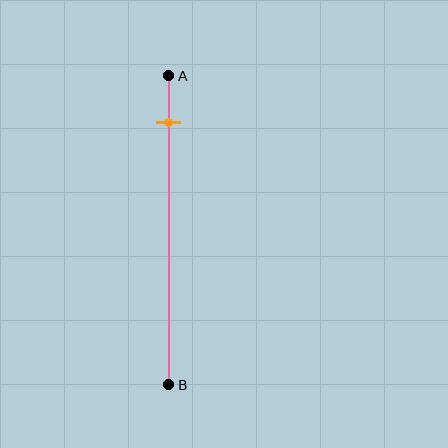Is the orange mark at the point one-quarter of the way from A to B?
No, the mark is at about 15% from A, not at the 25% one-quarter point.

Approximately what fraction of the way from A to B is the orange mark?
The orange mark is approximately 15% of the way from A to B.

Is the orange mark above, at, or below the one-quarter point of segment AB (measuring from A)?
The orange mark is above the one-quarter point of segment AB.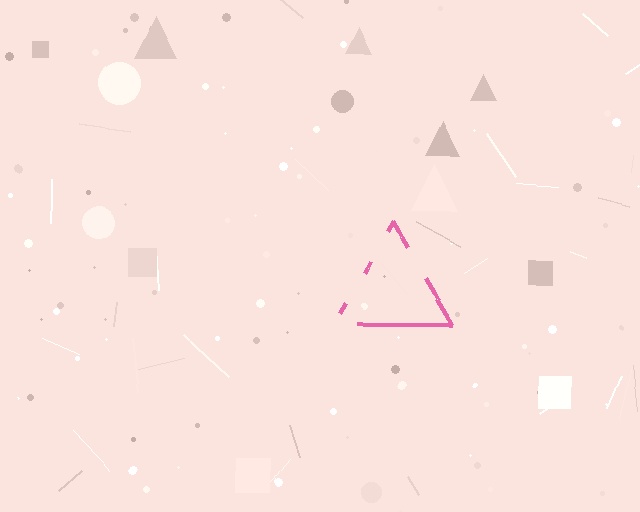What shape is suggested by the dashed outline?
The dashed outline suggests a triangle.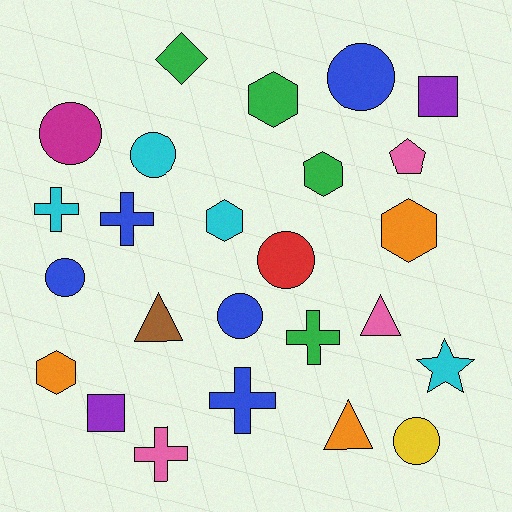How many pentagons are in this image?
There is 1 pentagon.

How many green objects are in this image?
There are 4 green objects.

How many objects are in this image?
There are 25 objects.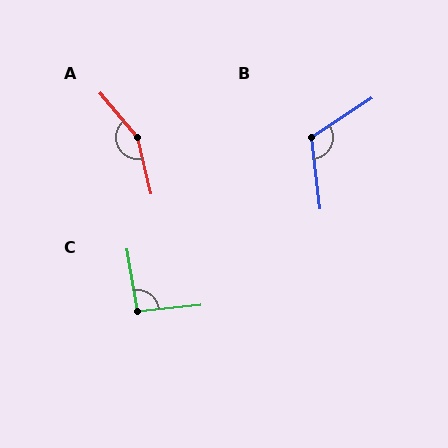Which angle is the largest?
A, at approximately 153 degrees.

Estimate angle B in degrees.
Approximately 116 degrees.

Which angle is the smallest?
C, at approximately 94 degrees.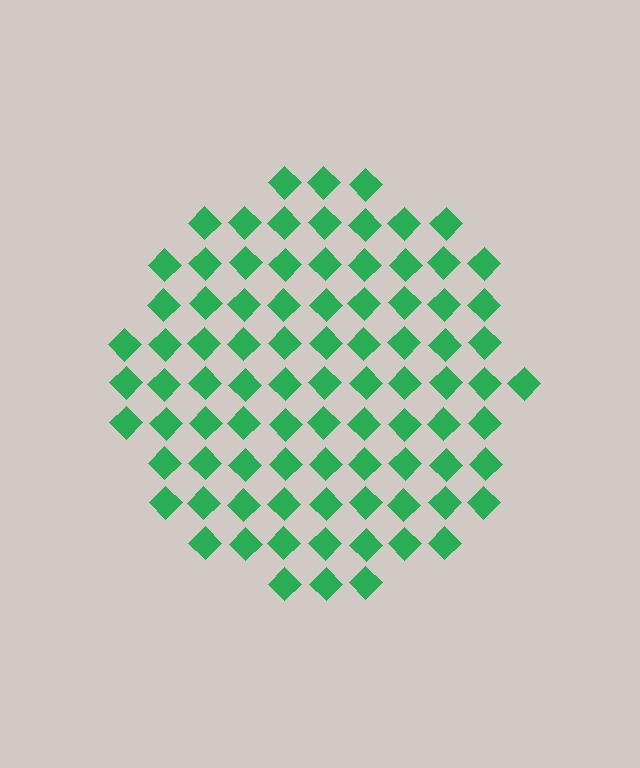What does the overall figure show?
The overall figure shows a circle.